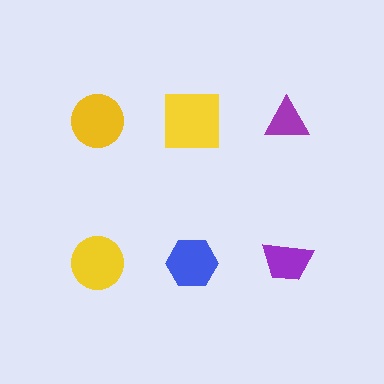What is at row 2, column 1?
A yellow circle.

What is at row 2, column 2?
A blue hexagon.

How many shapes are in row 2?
3 shapes.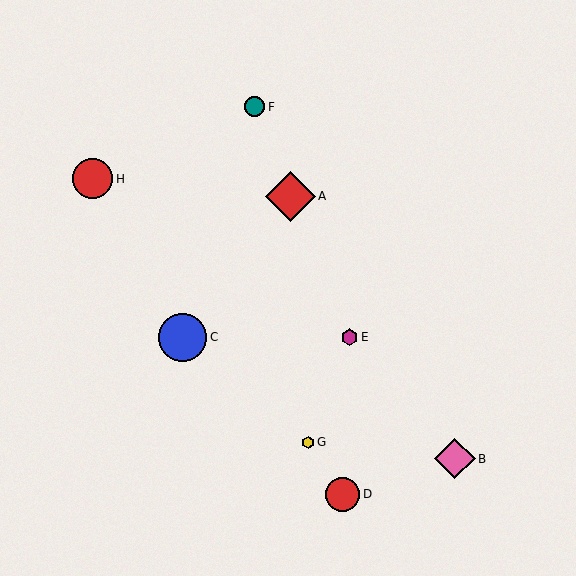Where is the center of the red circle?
The center of the red circle is at (343, 494).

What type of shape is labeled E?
Shape E is a magenta hexagon.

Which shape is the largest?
The red diamond (labeled A) is the largest.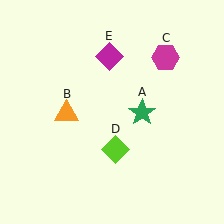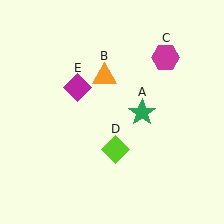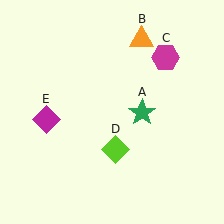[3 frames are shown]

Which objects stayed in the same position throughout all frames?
Green star (object A) and magenta hexagon (object C) and lime diamond (object D) remained stationary.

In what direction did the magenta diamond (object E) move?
The magenta diamond (object E) moved down and to the left.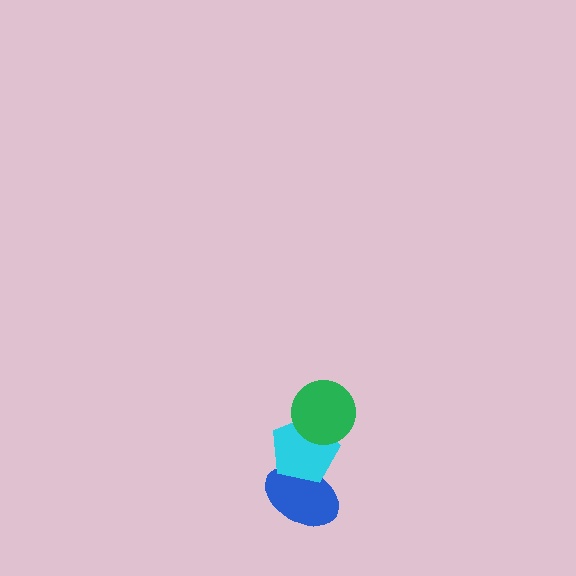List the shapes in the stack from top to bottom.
From top to bottom: the green circle, the cyan pentagon, the blue ellipse.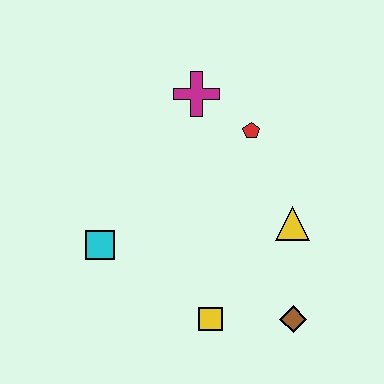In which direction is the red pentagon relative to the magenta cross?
The red pentagon is to the right of the magenta cross.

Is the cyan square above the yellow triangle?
No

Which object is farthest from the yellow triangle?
The cyan square is farthest from the yellow triangle.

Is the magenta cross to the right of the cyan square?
Yes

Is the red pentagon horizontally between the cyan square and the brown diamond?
Yes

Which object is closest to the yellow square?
The brown diamond is closest to the yellow square.